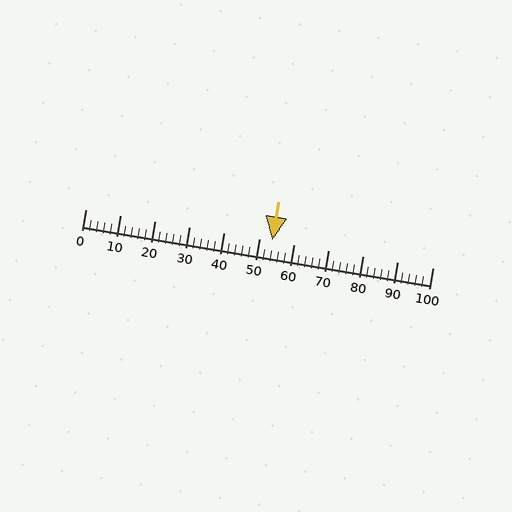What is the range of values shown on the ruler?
The ruler shows values from 0 to 100.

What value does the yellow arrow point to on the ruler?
The yellow arrow points to approximately 54.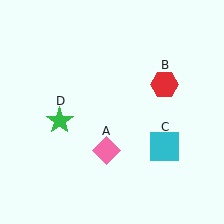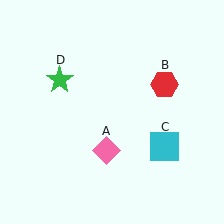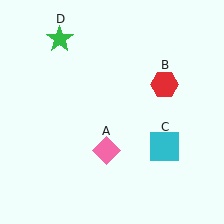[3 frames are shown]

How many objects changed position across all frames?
1 object changed position: green star (object D).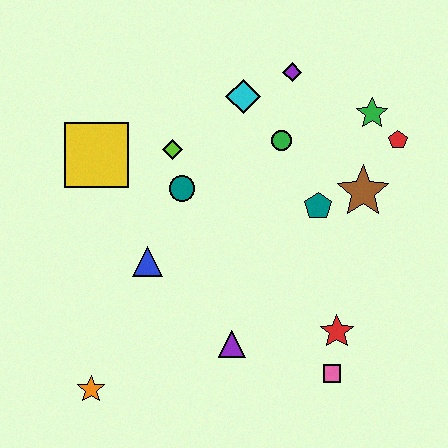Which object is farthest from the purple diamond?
The orange star is farthest from the purple diamond.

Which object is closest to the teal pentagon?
The brown star is closest to the teal pentagon.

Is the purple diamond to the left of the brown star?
Yes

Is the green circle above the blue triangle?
Yes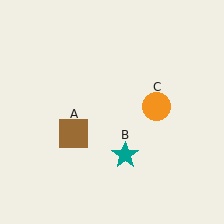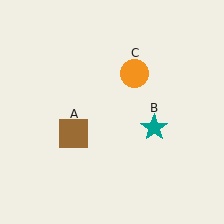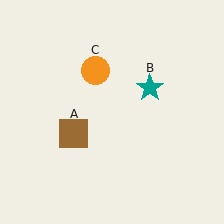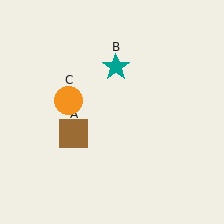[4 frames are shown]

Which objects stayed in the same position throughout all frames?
Brown square (object A) remained stationary.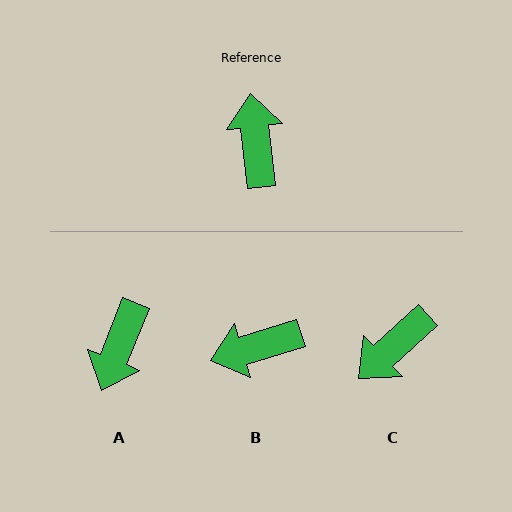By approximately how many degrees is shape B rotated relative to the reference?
Approximately 100 degrees counter-clockwise.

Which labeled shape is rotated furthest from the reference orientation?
A, about 152 degrees away.